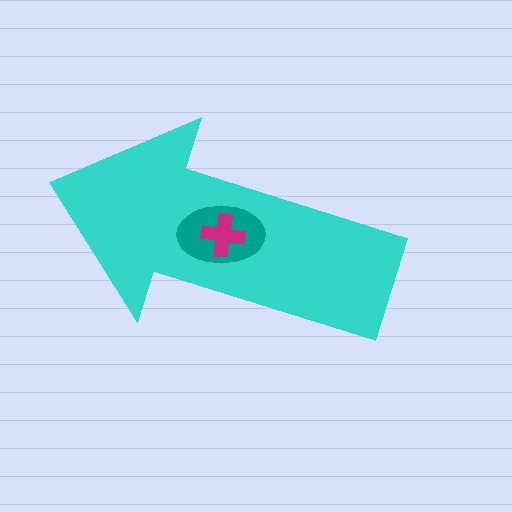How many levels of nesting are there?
3.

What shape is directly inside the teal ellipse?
The magenta cross.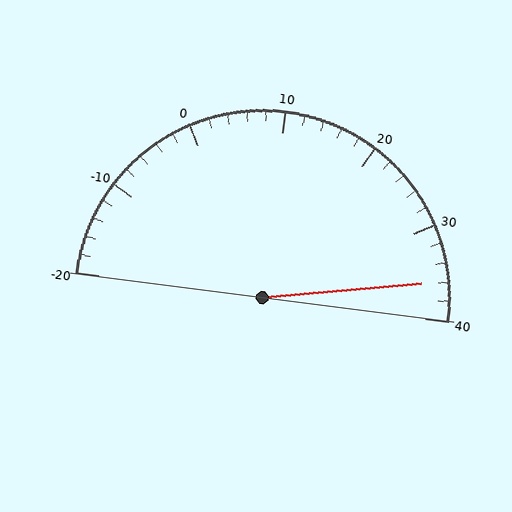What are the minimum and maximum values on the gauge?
The gauge ranges from -20 to 40.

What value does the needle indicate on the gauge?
The needle indicates approximately 36.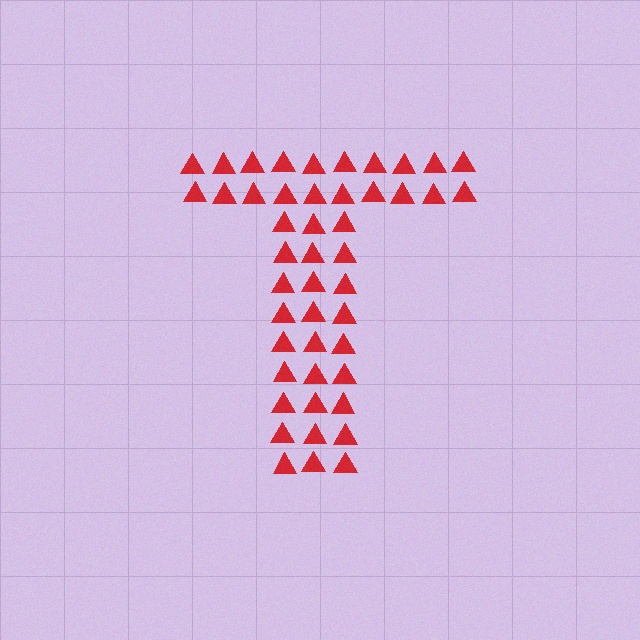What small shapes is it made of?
It is made of small triangles.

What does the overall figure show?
The overall figure shows the letter T.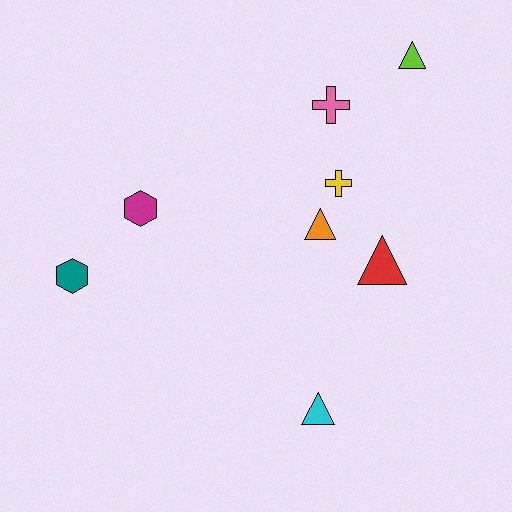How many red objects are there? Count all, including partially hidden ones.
There is 1 red object.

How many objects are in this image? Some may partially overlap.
There are 8 objects.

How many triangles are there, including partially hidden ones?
There are 4 triangles.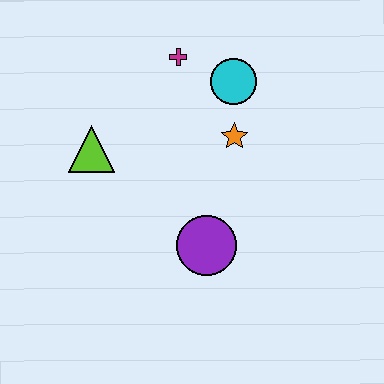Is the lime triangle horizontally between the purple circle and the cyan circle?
No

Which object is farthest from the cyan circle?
The purple circle is farthest from the cyan circle.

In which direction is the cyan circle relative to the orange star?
The cyan circle is above the orange star.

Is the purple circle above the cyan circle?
No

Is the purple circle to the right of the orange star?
No